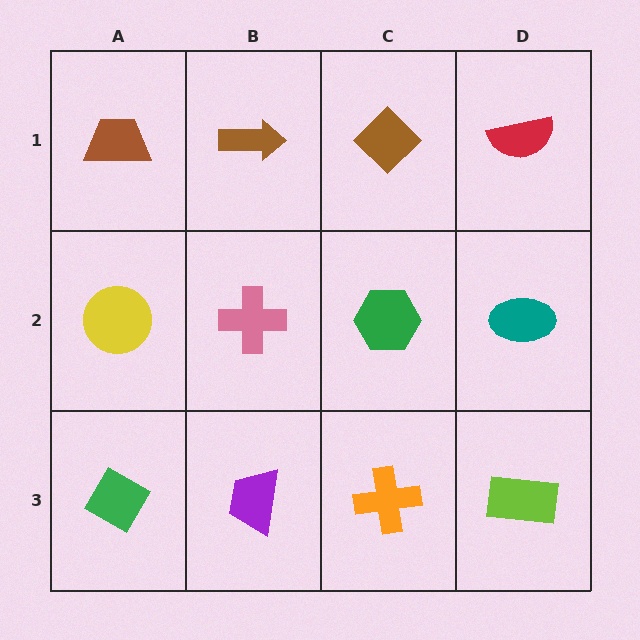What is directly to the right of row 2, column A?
A pink cross.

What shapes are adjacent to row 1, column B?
A pink cross (row 2, column B), a brown trapezoid (row 1, column A), a brown diamond (row 1, column C).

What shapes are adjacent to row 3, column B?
A pink cross (row 2, column B), a green diamond (row 3, column A), an orange cross (row 3, column C).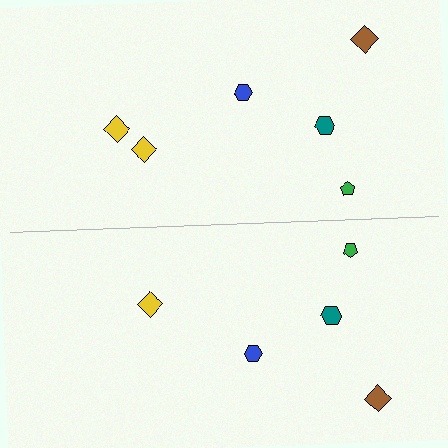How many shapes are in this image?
There are 11 shapes in this image.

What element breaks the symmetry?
A yellow diamond is missing from the bottom side.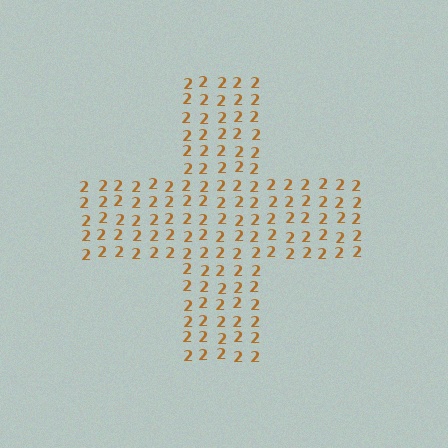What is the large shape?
The large shape is a cross.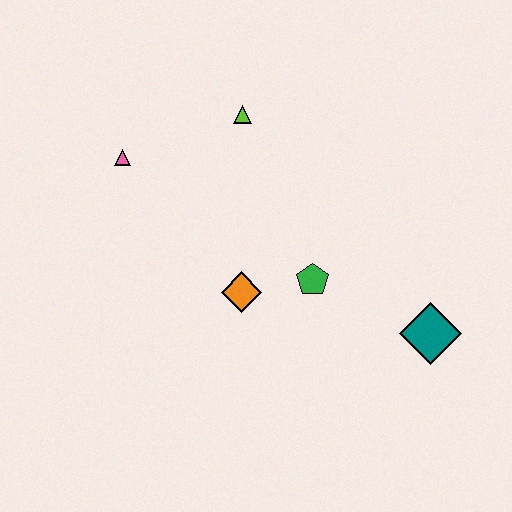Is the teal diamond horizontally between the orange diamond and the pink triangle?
No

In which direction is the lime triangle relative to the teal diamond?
The lime triangle is above the teal diamond.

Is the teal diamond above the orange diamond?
No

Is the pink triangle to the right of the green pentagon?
No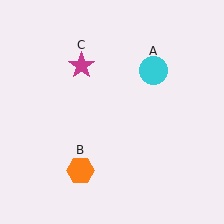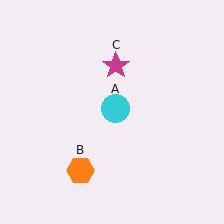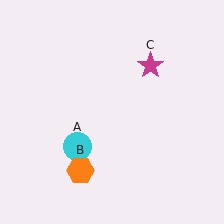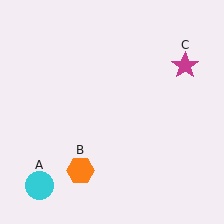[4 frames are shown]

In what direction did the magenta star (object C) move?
The magenta star (object C) moved right.